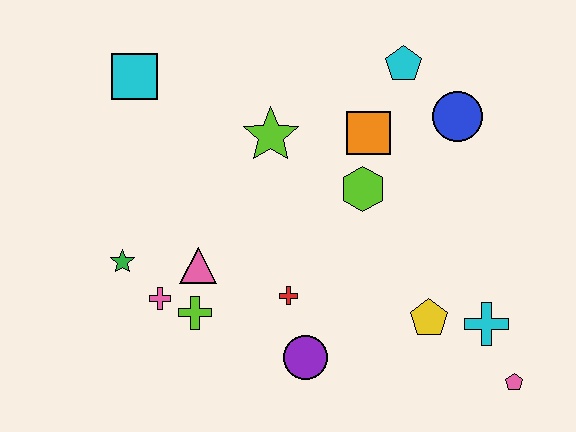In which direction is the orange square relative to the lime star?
The orange square is to the right of the lime star.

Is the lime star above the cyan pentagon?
No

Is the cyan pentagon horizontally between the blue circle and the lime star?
Yes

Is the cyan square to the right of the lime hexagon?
No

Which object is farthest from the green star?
The pink pentagon is farthest from the green star.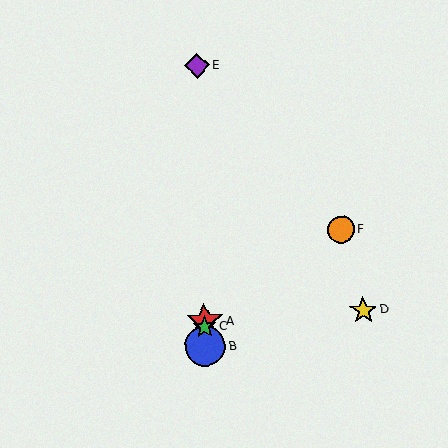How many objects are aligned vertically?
4 objects (A, B, C, E) are aligned vertically.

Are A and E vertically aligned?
Yes, both are at x≈205.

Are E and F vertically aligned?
No, E is at x≈197 and F is at x≈341.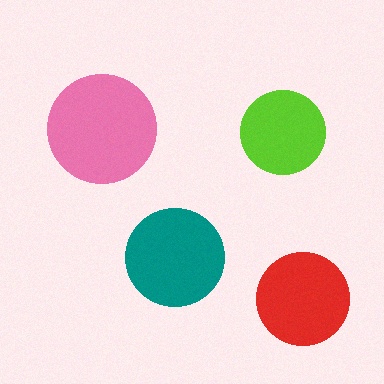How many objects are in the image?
There are 4 objects in the image.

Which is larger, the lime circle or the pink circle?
The pink one.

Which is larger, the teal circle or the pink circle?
The pink one.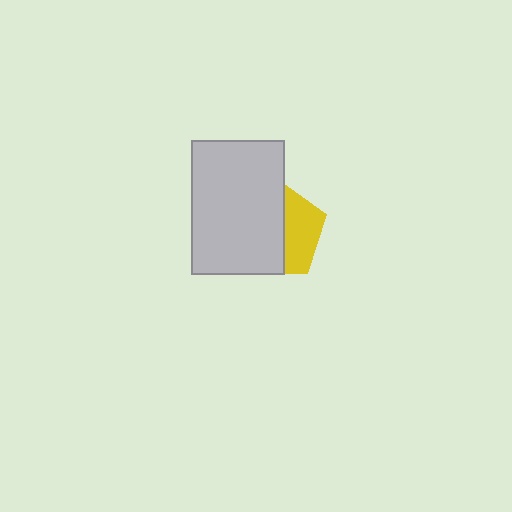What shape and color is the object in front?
The object in front is a light gray rectangle.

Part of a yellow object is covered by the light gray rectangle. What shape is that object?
It is a pentagon.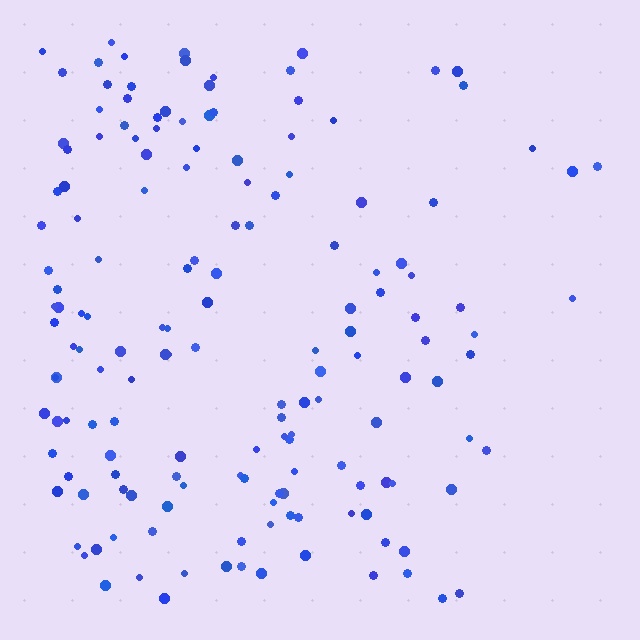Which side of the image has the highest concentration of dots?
The left.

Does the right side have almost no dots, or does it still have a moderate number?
Still a moderate number, just noticeably fewer than the left.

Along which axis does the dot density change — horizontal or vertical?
Horizontal.